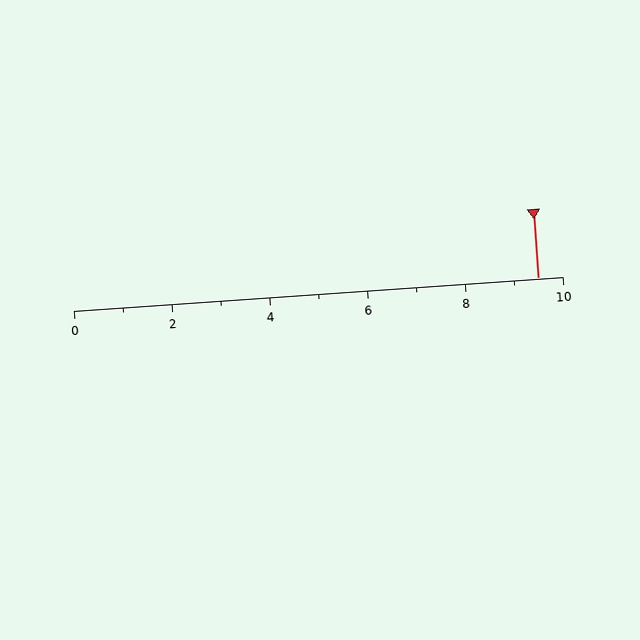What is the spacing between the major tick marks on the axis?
The major ticks are spaced 2 apart.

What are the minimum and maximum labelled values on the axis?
The axis runs from 0 to 10.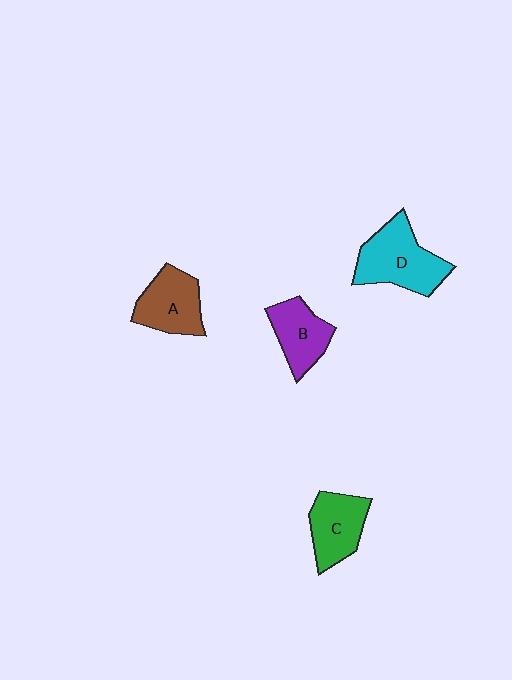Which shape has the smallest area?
Shape B (purple).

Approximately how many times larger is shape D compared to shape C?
Approximately 1.4 times.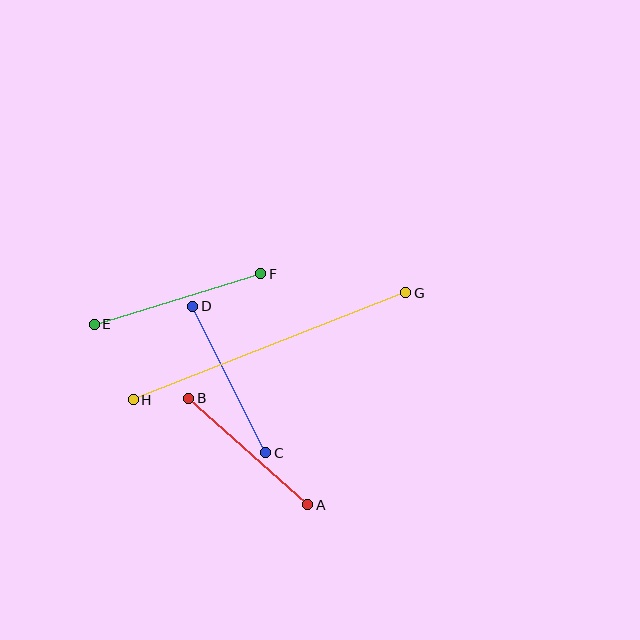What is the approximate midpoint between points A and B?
The midpoint is at approximately (248, 452) pixels.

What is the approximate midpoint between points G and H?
The midpoint is at approximately (269, 346) pixels.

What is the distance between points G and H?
The distance is approximately 293 pixels.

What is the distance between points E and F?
The distance is approximately 174 pixels.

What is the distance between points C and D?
The distance is approximately 164 pixels.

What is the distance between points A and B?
The distance is approximately 160 pixels.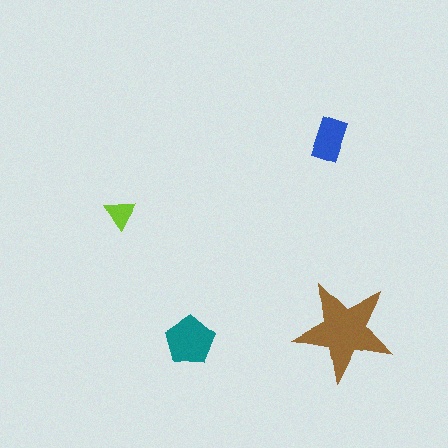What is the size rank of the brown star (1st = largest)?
1st.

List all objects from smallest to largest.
The lime triangle, the blue rectangle, the teal pentagon, the brown star.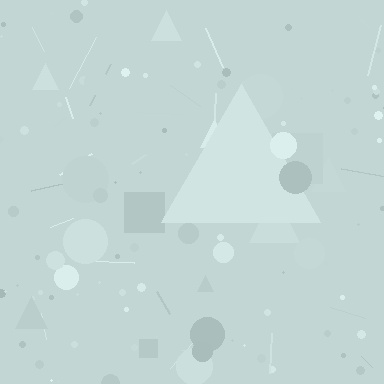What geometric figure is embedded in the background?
A triangle is embedded in the background.